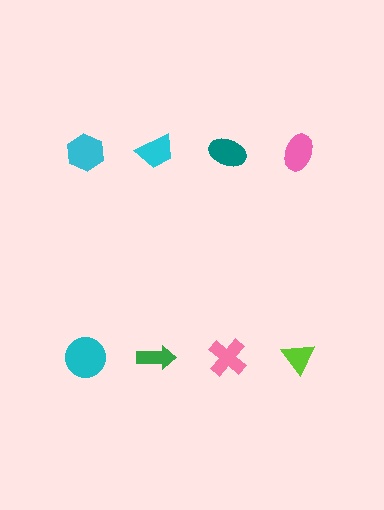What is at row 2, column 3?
A pink cross.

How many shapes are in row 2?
4 shapes.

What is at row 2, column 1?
A cyan circle.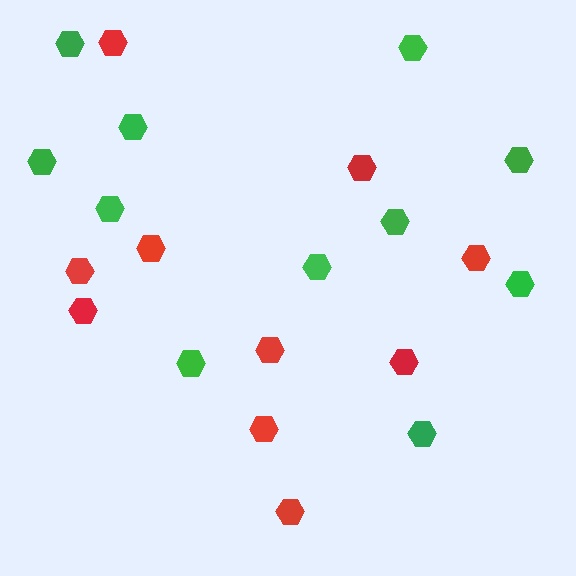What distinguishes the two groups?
There are 2 groups: one group of red hexagons (10) and one group of green hexagons (11).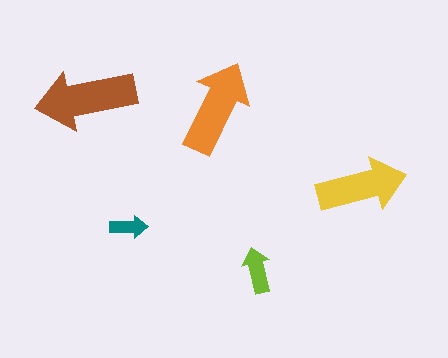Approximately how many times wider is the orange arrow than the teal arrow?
About 2.5 times wider.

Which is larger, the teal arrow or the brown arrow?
The brown one.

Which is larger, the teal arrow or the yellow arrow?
The yellow one.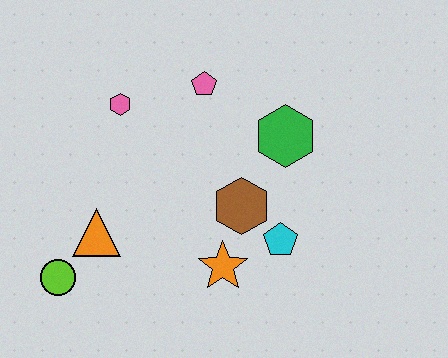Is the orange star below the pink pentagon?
Yes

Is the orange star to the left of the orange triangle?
No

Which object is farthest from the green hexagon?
The lime circle is farthest from the green hexagon.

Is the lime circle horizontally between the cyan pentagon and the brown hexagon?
No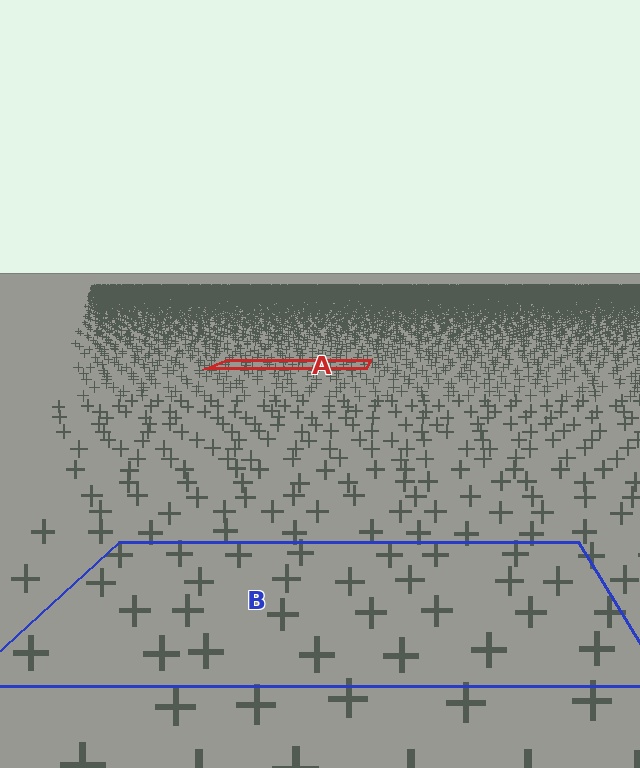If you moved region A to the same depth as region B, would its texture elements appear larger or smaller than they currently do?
They would appear larger. At a closer depth, the same texture elements are projected at a bigger on-screen size.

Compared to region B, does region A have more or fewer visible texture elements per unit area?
Region A has more texture elements per unit area — they are packed more densely because it is farther away.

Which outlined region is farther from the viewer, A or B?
Region A is farther from the viewer — the texture elements inside it appear smaller and more densely packed.